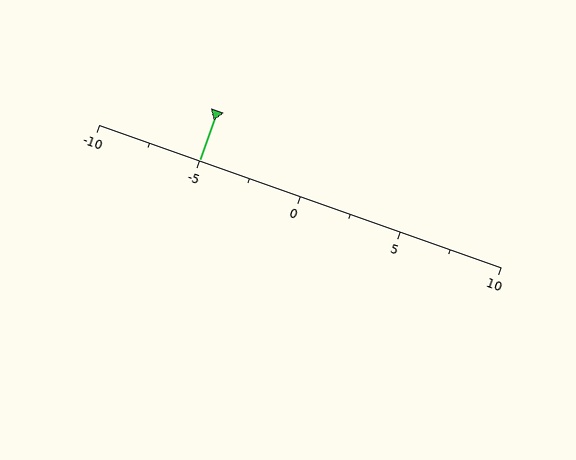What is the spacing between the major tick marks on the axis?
The major ticks are spaced 5 apart.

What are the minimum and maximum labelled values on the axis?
The axis runs from -10 to 10.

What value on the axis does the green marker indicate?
The marker indicates approximately -5.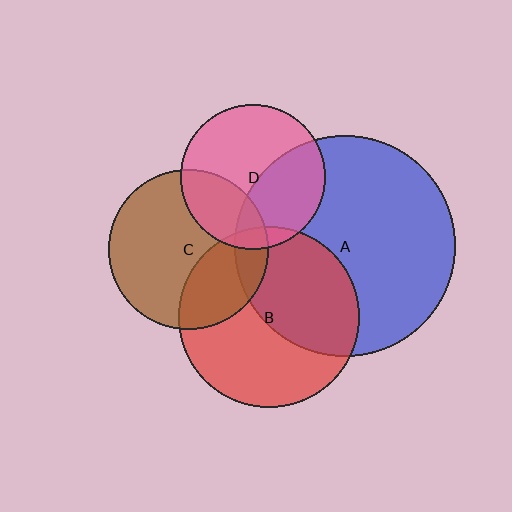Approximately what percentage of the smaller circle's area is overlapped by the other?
Approximately 25%.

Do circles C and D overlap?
Yes.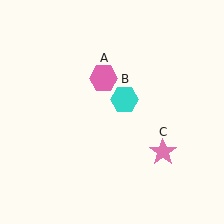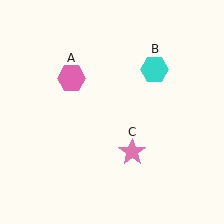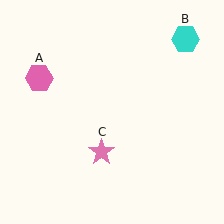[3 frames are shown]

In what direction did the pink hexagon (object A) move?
The pink hexagon (object A) moved left.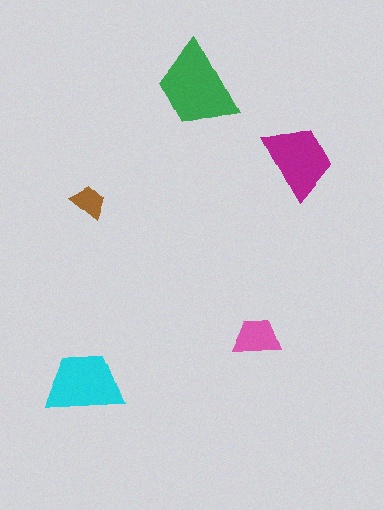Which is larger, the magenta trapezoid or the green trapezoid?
The green one.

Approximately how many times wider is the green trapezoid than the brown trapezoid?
About 2.5 times wider.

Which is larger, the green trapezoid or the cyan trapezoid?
The green one.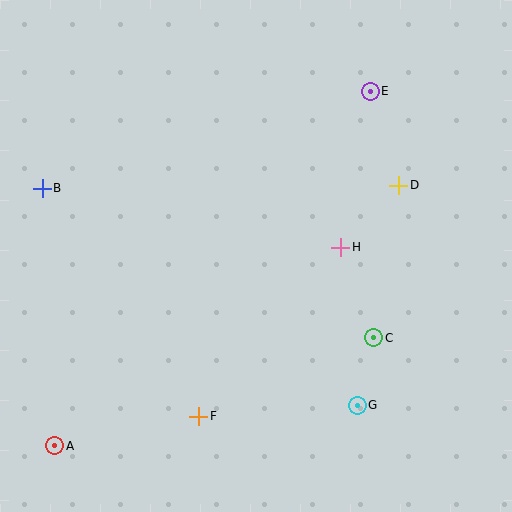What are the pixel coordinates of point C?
Point C is at (374, 338).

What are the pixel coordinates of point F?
Point F is at (199, 416).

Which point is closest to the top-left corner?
Point B is closest to the top-left corner.